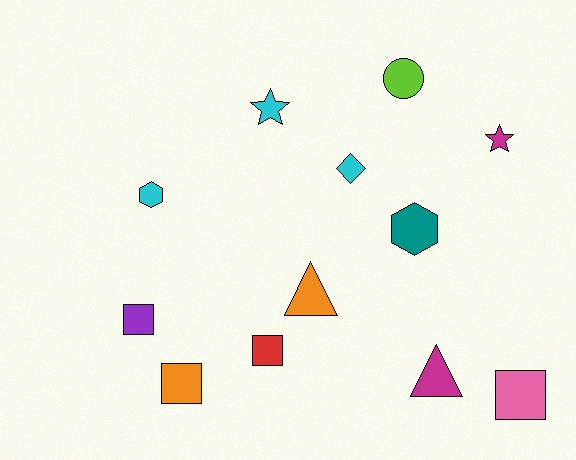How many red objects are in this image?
There is 1 red object.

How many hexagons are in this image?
There are 2 hexagons.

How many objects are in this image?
There are 12 objects.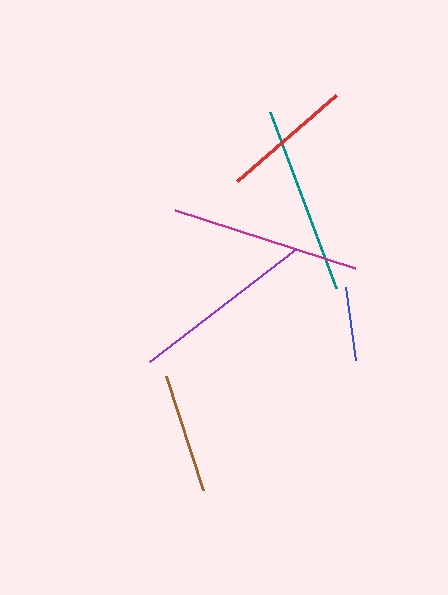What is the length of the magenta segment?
The magenta segment is approximately 189 pixels long.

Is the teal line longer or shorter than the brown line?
The teal line is longer than the brown line.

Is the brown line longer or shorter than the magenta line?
The magenta line is longer than the brown line.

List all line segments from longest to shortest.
From longest to shortest: magenta, teal, purple, red, brown, blue.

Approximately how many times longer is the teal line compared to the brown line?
The teal line is approximately 1.6 times the length of the brown line.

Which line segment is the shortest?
The blue line is the shortest at approximately 74 pixels.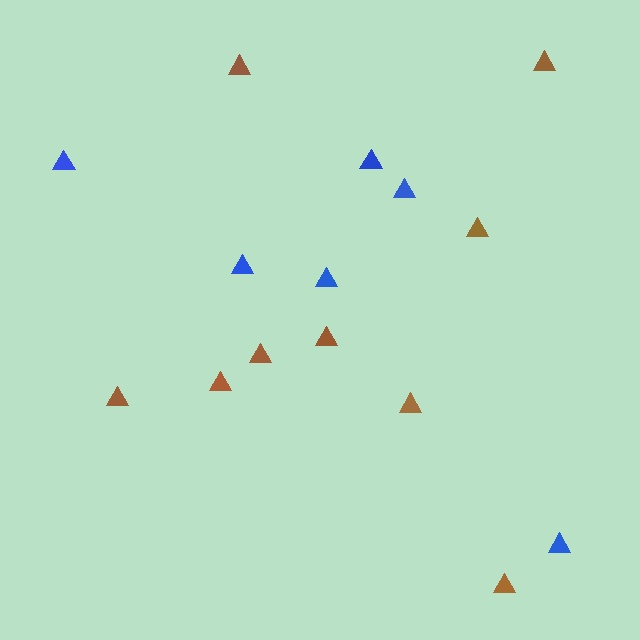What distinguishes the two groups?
There are 2 groups: one group of brown triangles (9) and one group of blue triangles (6).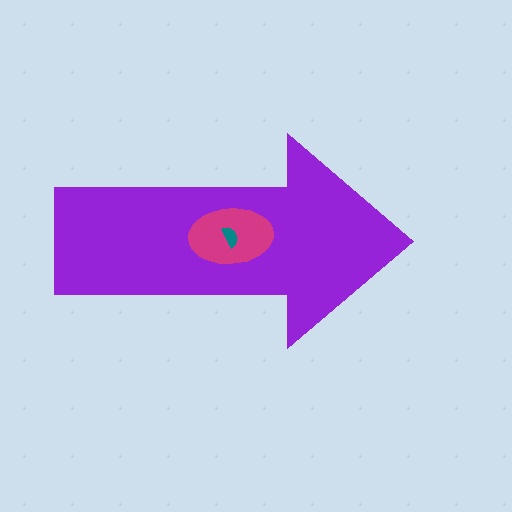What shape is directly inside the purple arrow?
The magenta ellipse.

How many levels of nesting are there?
3.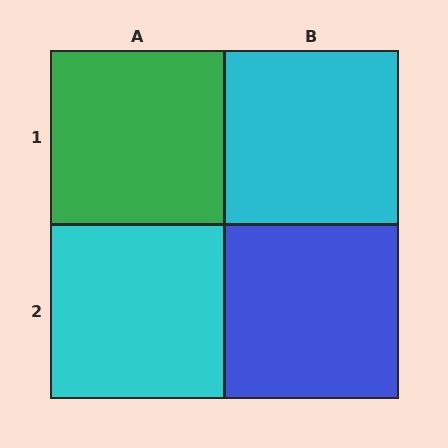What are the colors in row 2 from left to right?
Cyan, blue.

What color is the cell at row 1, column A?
Green.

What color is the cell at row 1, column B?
Cyan.